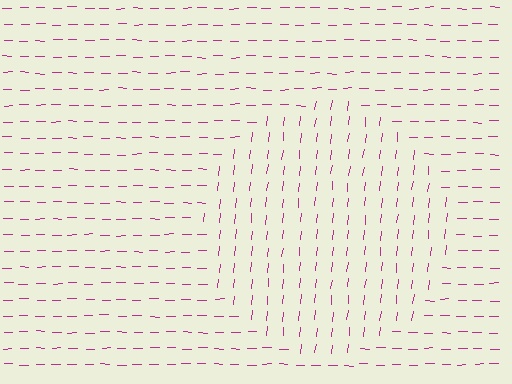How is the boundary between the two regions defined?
The boundary is defined purely by a change in line orientation (approximately 84 degrees difference). All lines are the same color and thickness.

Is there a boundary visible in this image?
Yes, there is a texture boundary formed by a change in line orientation.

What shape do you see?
I see a circle.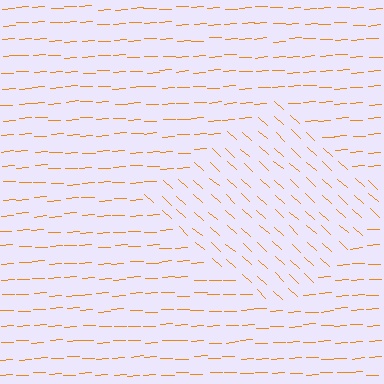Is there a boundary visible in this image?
Yes, there is a texture boundary formed by a change in line orientation.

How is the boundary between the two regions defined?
The boundary is defined purely by a change in line orientation (approximately 45 degrees difference). All lines are the same color and thickness.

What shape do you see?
I see a diamond.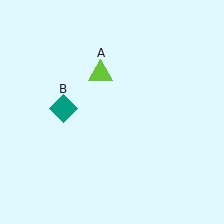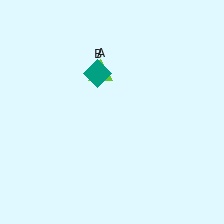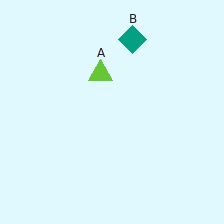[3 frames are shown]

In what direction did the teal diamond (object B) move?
The teal diamond (object B) moved up and to the right.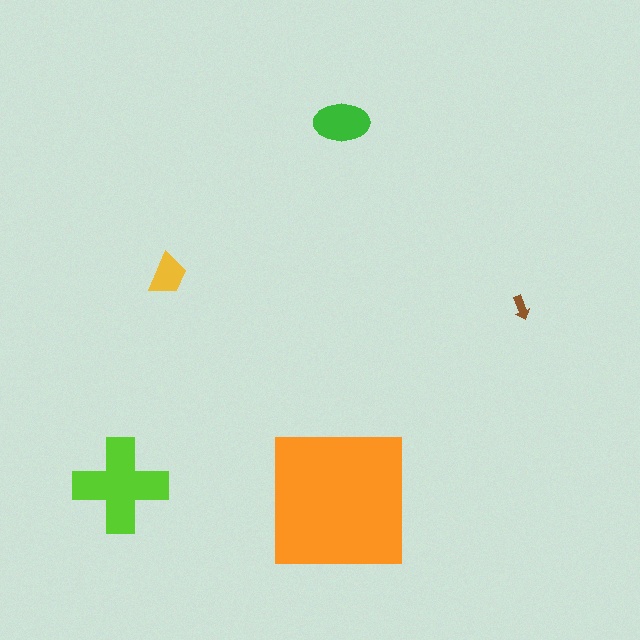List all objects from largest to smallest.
The orange square, the lime cross, the green ellipse, the yellow trapezoid, the brown arrow.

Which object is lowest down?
The orange square is bottommost.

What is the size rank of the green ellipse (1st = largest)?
3rd.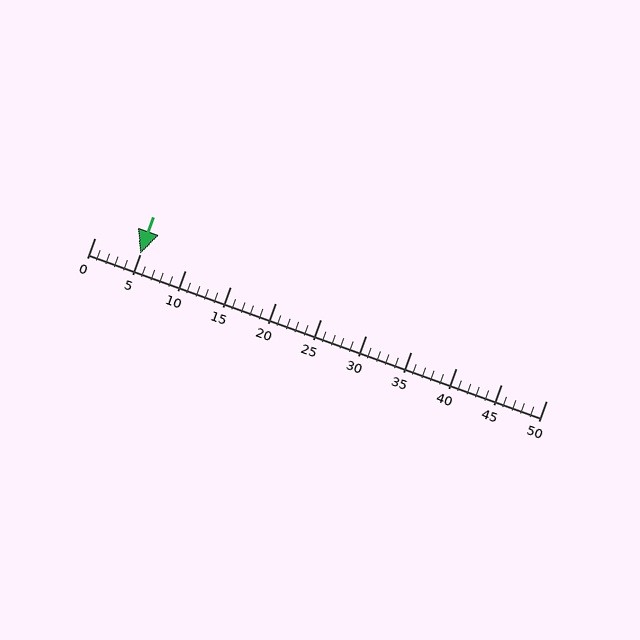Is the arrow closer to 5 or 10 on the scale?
The arrow is closer to 5.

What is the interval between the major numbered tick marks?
The major tick marks are spaced 5 units apart.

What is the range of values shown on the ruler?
The ruler shows values from 0 to 50.